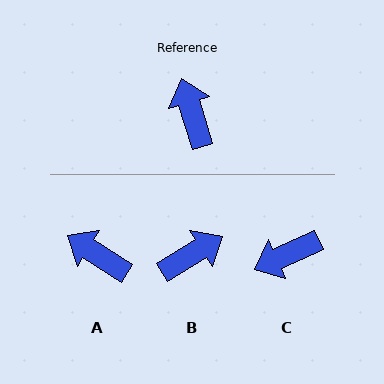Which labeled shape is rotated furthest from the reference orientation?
C, about 98 degrees away.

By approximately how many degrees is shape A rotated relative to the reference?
Approximately 41 degrees counter-clockwise.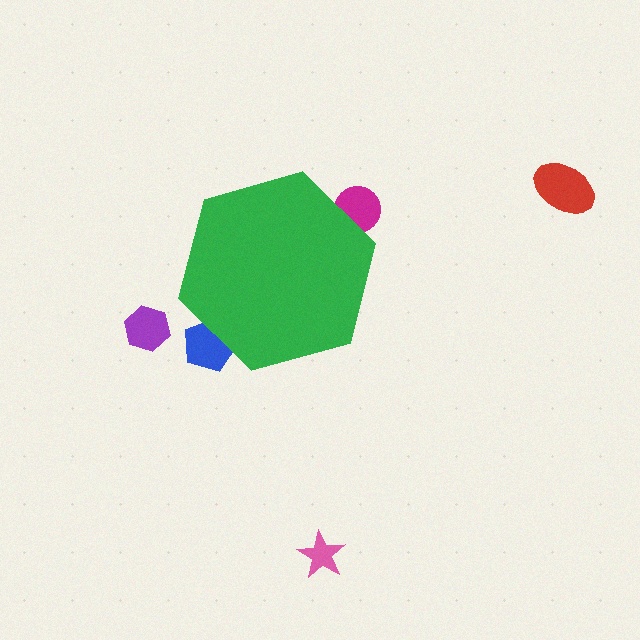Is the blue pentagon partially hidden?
Yes, the blue pentagon is partially hidden behind the green hexagon.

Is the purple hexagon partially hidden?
No, the purple hexagon is fully visible.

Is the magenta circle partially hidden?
Yes, the magenta circle is partially hidden behind the green hexagon.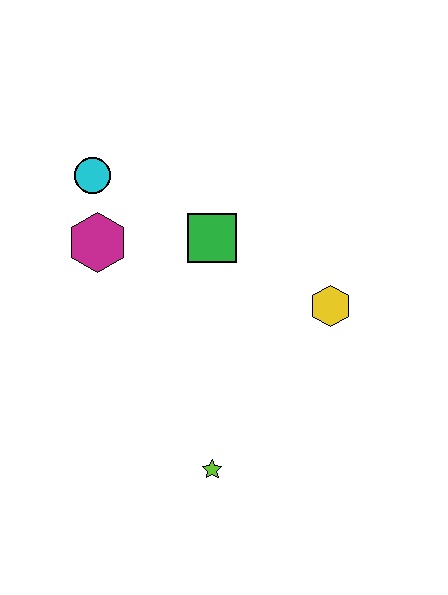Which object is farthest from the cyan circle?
The lime star is farthest from the cyan circle.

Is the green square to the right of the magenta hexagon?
Yes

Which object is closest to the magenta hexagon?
The cyan circle is closest to the magenta hexagon.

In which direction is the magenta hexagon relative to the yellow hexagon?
The magenta hexagon is to the left of the yellow hexagon.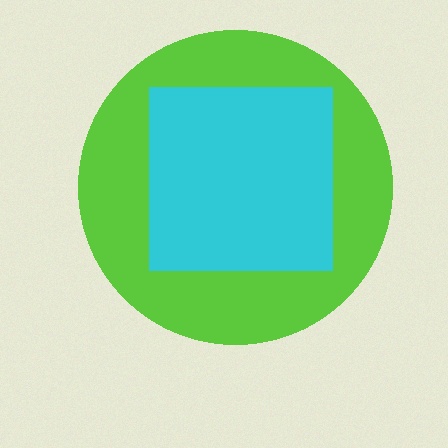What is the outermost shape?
The lime circle.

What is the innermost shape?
The cyan square.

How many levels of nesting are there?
2.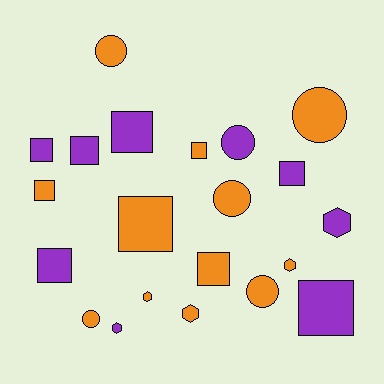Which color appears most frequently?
Orange, with 12 objects.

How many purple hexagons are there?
There are 2 purple hexagons.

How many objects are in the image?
There are 21 objects.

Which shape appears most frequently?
Square, with 10 objects.